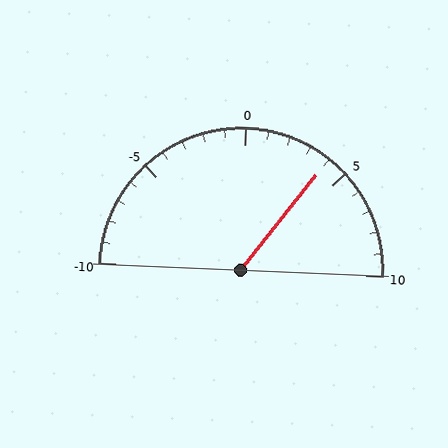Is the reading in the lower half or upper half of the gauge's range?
The reading is in the upper half of the range (-10 to 10).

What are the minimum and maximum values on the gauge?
The gauge ranges from -10 to 10.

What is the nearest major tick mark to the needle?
The nearest major tick mark is 5.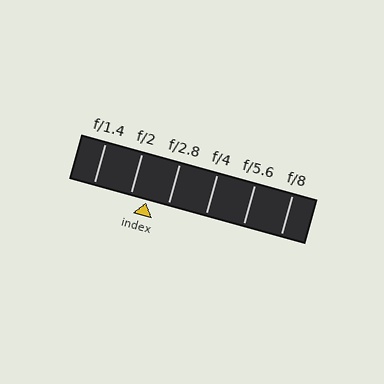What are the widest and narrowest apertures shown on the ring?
The widest aperture shown is f/1.4 and the narrowest is f/8.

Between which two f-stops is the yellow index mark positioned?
The index mark is between f/2 and f/2.8.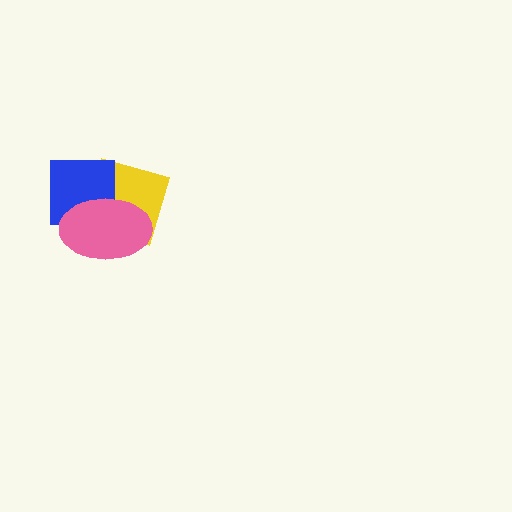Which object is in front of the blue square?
The pink ellipse is in front of the blue square.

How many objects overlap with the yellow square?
2 objects overlap with the yellow square.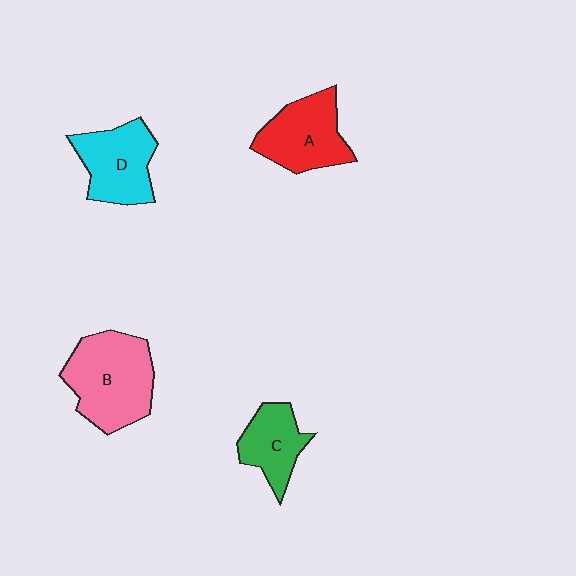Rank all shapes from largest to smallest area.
From largest to smallest: B (pink), A (red), D (cyan), C (green).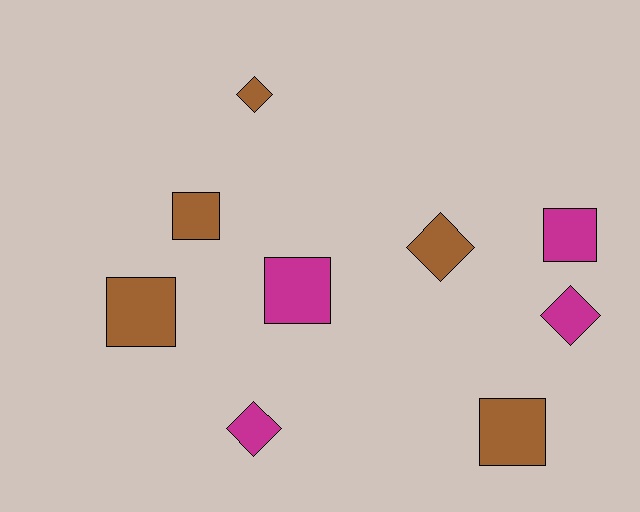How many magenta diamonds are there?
There are 2 magenta diamonds.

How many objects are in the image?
There are 9 objects.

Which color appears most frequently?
Brown, with 5 objects.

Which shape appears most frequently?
Square, with 5 objects.